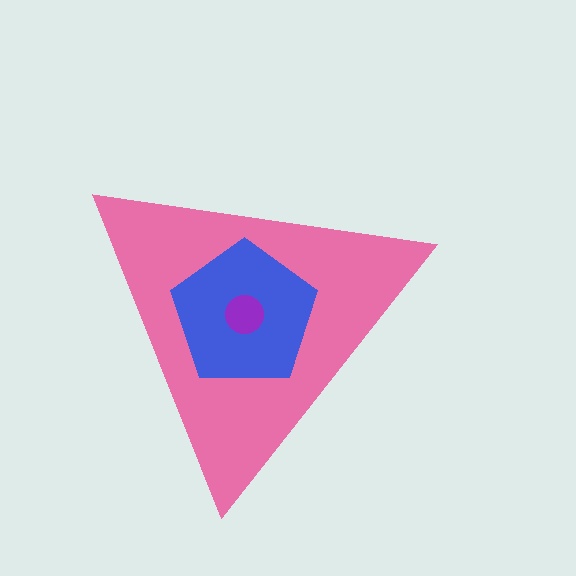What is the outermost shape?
The pink triangle.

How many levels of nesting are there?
3.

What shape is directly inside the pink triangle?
The blue pentagon.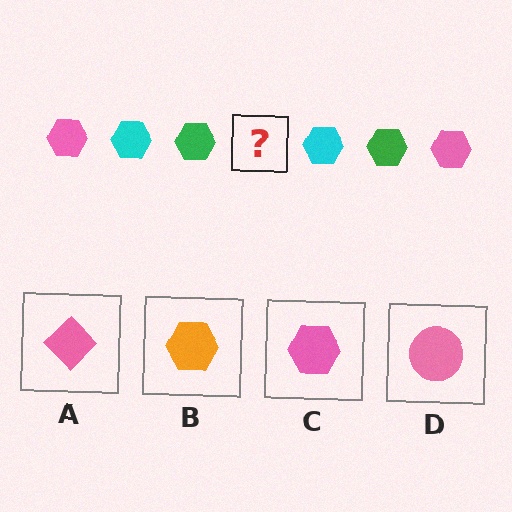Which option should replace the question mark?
Option C.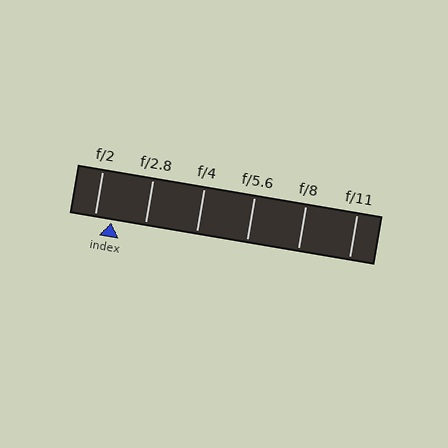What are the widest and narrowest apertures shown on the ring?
The widest aperture shown is f/2 and the narrowest is f/11.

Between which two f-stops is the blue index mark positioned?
The index mark is between f/2 and f/2.8.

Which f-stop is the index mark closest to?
The index mark is closest to f/2.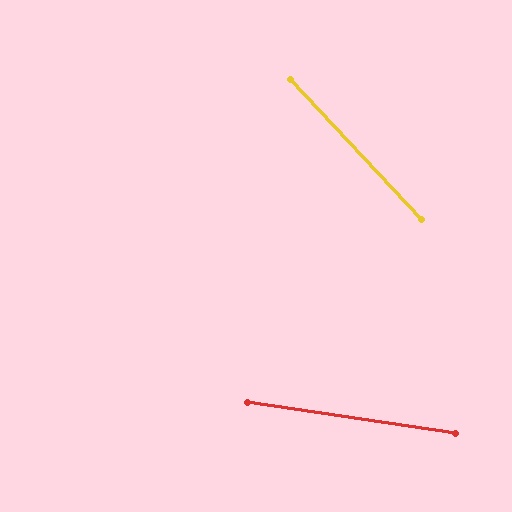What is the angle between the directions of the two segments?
Approximately 39 degrees.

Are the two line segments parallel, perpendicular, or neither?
Neither parallel nor perpendicular — they differ by about 39°.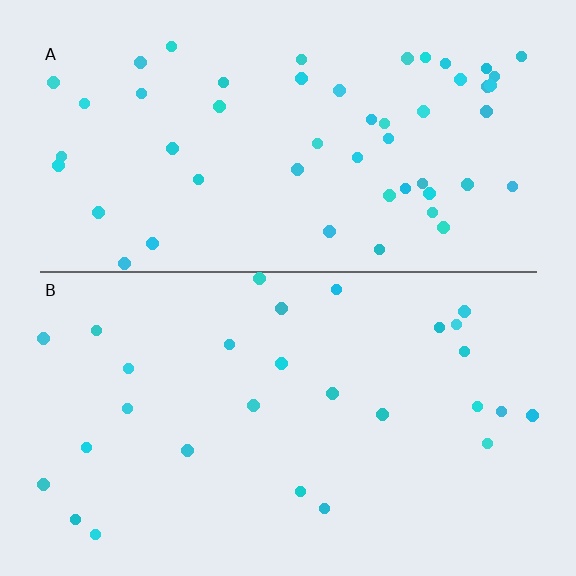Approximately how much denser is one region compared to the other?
Approximately 1.9× — region A over region B.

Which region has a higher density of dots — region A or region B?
A (the top).